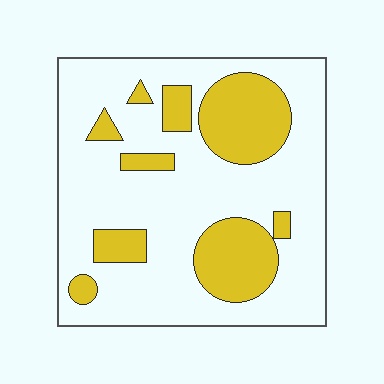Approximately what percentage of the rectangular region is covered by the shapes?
Approximately 25%.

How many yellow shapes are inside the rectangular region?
9.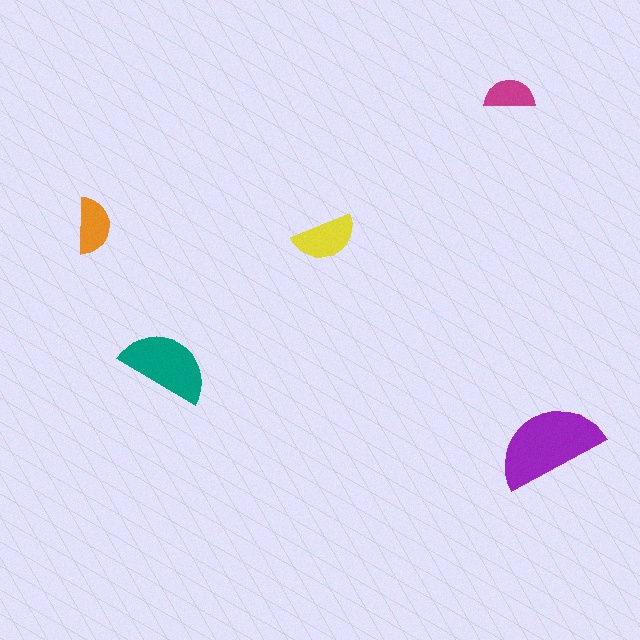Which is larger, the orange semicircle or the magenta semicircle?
The orange one.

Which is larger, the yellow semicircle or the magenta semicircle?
The yellow one.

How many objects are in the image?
There are 5 objects in the image.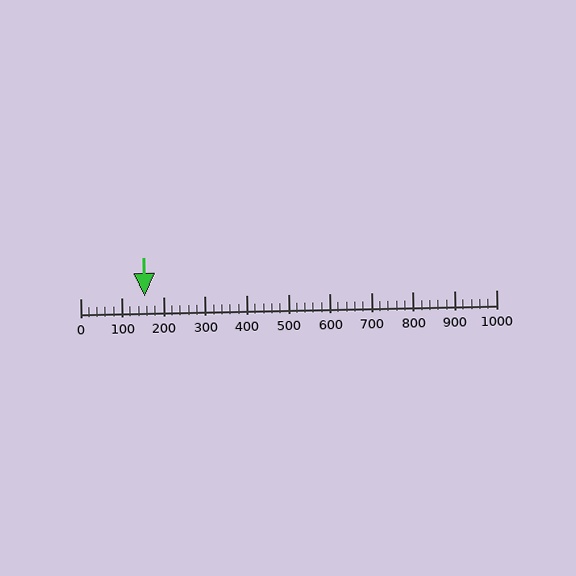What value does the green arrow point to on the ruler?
The green arrow points to approximately 156.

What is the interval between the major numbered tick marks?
The major tick marks are spaced 100 units apart.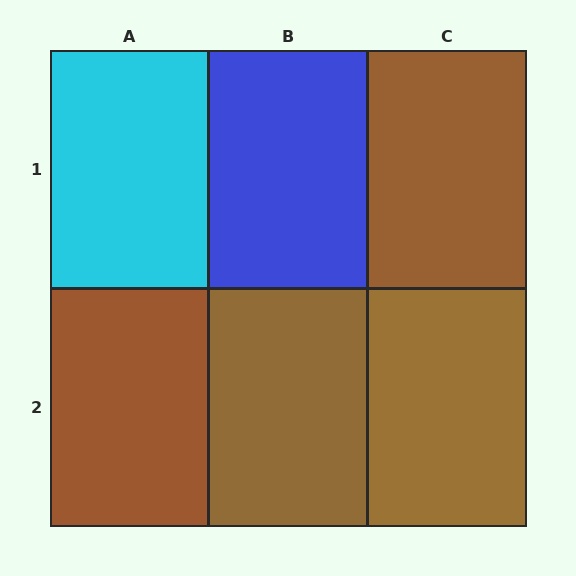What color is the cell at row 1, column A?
Cyan.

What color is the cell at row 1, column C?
Brown.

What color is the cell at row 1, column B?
Blue.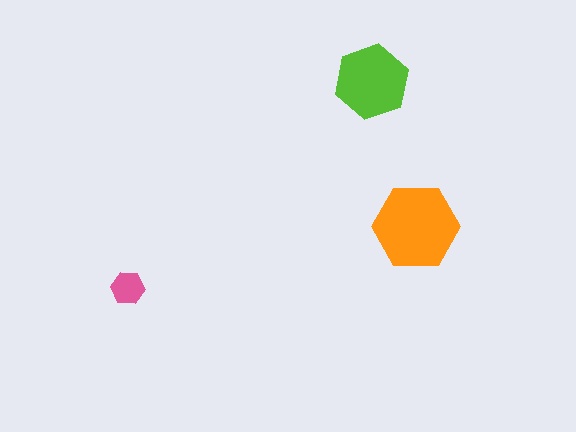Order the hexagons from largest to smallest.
the orange one, the lime one, the pink one.